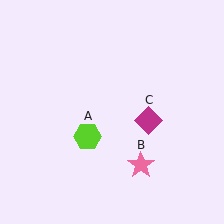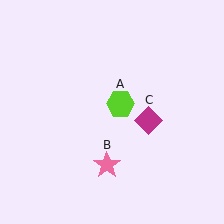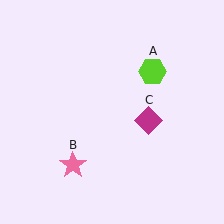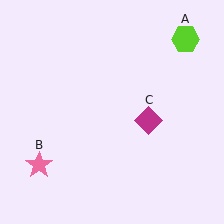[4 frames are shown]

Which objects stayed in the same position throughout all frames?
Magenta diamond (object C) remained stationary.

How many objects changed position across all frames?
2 objects changed position: lime hexagon (object A), pink star (object B).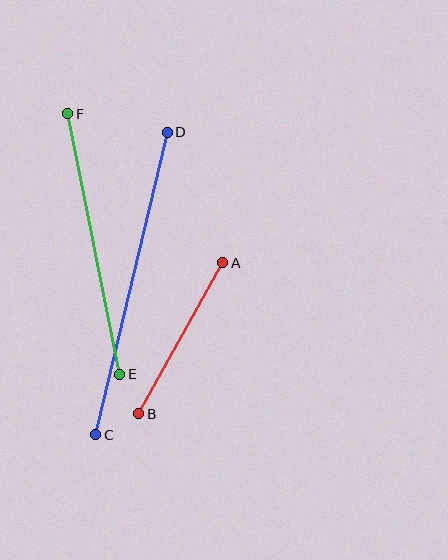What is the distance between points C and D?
The distance is approximately 311 pixels.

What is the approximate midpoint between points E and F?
The midpoint is at approximately (94, 244) pixels.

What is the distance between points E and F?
The distance is approximately 265 pixels.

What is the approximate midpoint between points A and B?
The midpoint is at approximately (181, 338) pixels.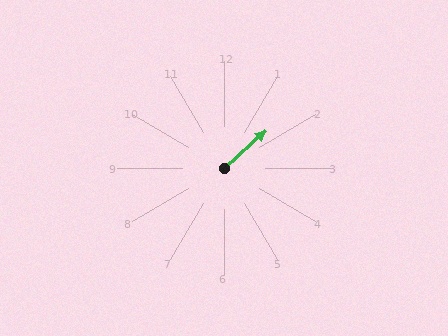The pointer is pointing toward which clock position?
Roughly 2 o'clock.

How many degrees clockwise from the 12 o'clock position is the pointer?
Approximately 48 degrees.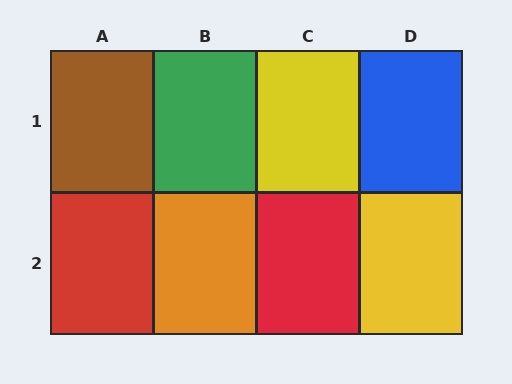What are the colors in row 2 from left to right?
Red, orange, red, yellow.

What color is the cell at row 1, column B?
Green.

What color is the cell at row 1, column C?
Yellow.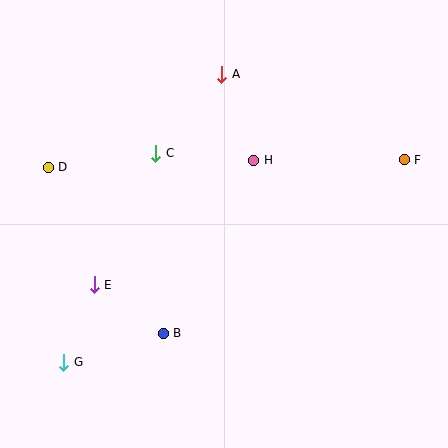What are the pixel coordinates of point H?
Point H is at (254, 160).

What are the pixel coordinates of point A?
Point A is at (222, 74).